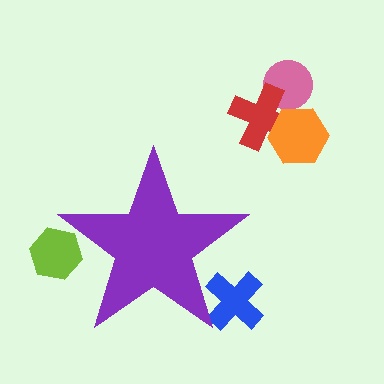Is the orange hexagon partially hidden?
No, the orange hexagon is fully visible.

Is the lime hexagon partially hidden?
Yes, the lime hexagon is partially hidden behind the purple star.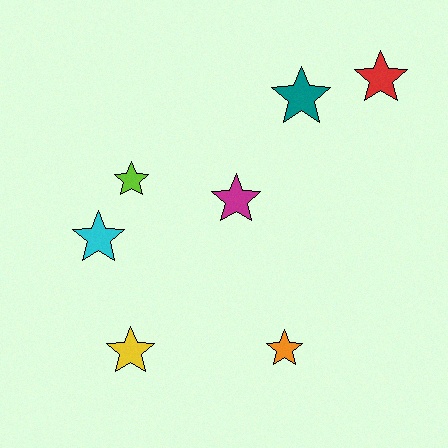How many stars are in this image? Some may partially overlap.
There are 7 stars.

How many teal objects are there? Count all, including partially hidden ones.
There is 1 teal object.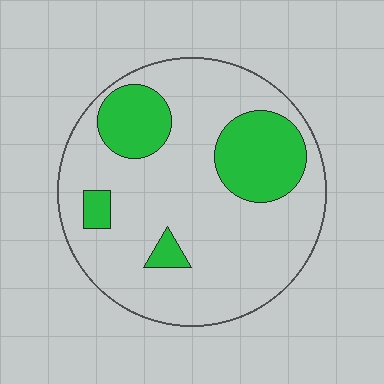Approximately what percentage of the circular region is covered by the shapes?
Approximately 25%.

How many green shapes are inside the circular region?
4.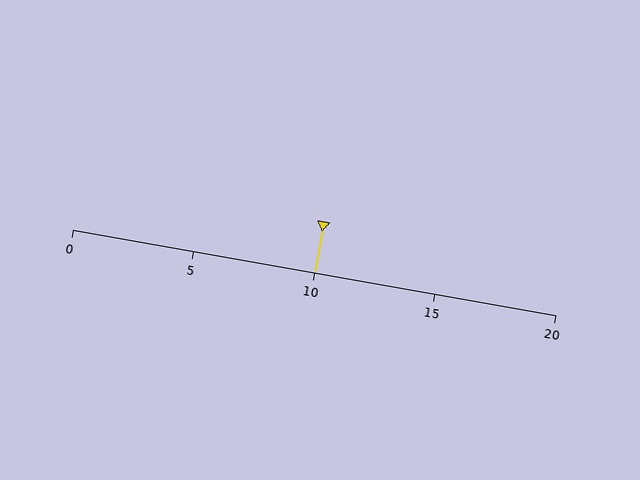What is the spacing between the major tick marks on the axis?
The major ticks are spaced 5 apart.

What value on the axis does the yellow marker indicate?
The marker indicates approximately 10.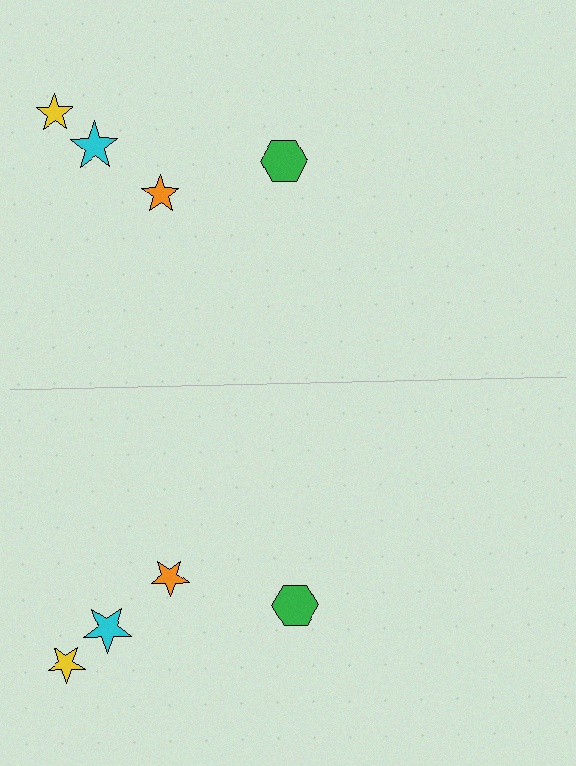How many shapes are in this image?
There are 8 shapes in this image.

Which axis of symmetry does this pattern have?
The pattern has a horizontal axis of symmetry running through the center of the image.